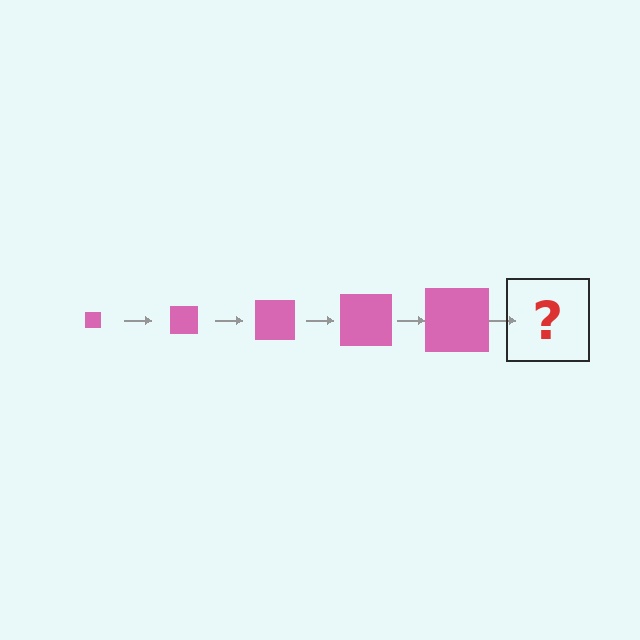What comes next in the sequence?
The next element should be a pink square, larger than the previous one.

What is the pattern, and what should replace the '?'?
The pattern is that the square gets progressively larger each step. The '?' should be a pink square, larger than the previous one.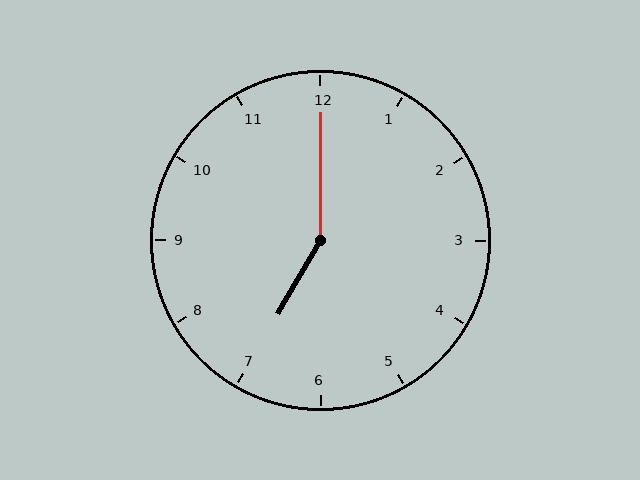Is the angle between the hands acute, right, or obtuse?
It is obtuse.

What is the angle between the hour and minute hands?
Approximately 150 degrees.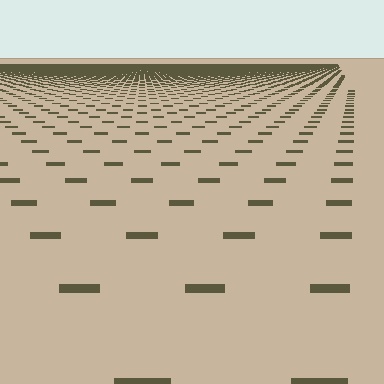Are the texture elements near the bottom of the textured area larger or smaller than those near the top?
Larger. Near the bottom, elements are closer to the viewer and appear at a bigger on-screen size.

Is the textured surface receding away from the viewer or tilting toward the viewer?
The surface is receding away from the viewer. Texture elements get smaller and denser toward the top.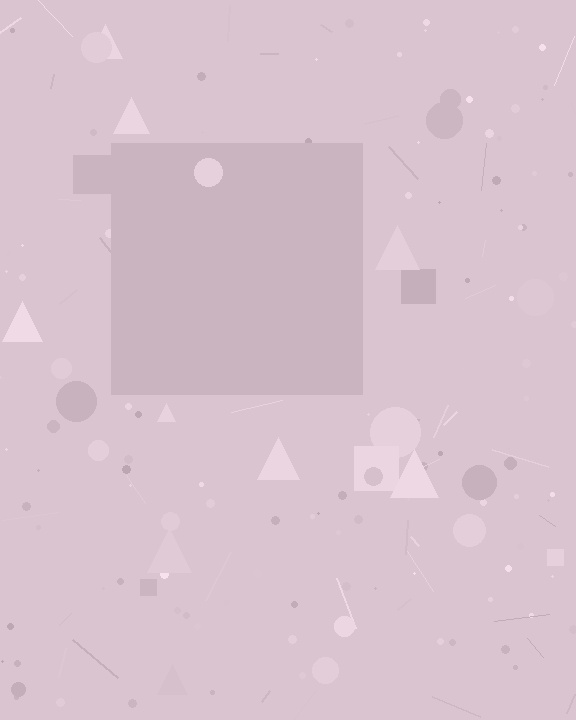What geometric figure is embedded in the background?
A square is embedded in the background.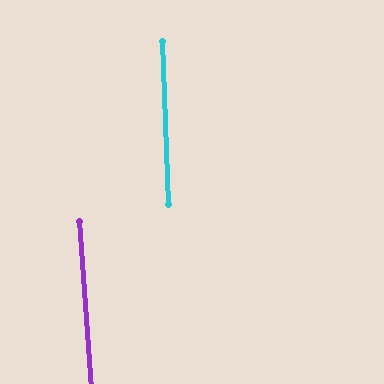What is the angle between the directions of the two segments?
Approximately 2 degrees.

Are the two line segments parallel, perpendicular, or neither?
Parallel — their directions differ by only 2.0°.